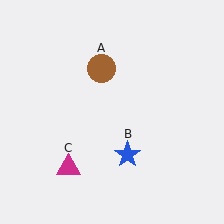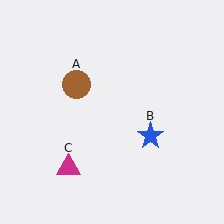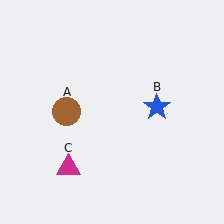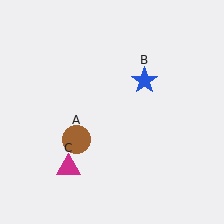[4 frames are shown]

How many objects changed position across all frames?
2 objects changed position: brown circle (object A), blue star (object B).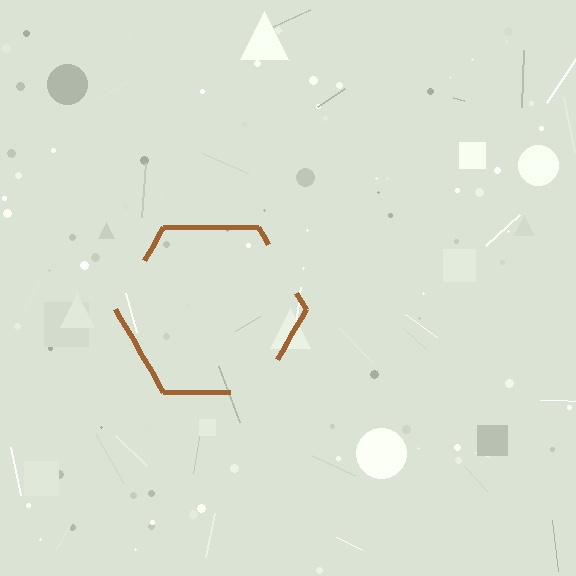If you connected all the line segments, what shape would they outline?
They would outline a hexagon.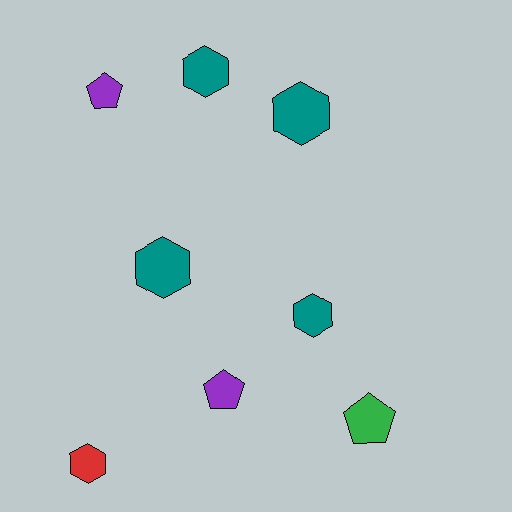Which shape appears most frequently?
Hexagon, with 5 objects.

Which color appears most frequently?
Teal, with 4 objects.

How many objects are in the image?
There are 8 objects.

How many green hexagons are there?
There are no green hexagons.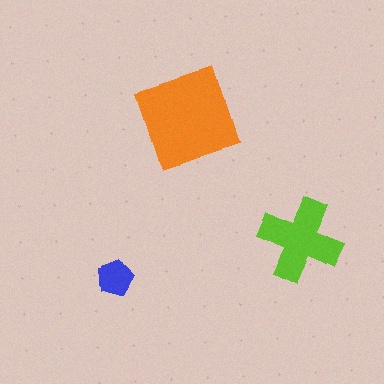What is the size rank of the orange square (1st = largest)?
1st.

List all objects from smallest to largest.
The blue pentagon, the lime cross, the orange square.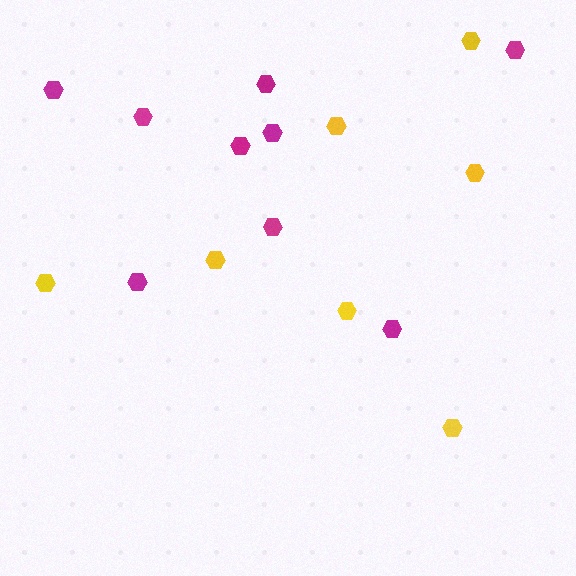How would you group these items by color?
There are 2 groups: one group of magenta hexagons (9) and one group of yellow hexagons (7).